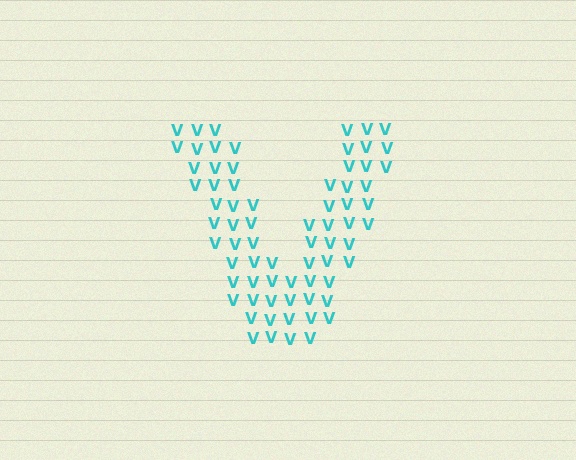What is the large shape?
The large shape is the letter V.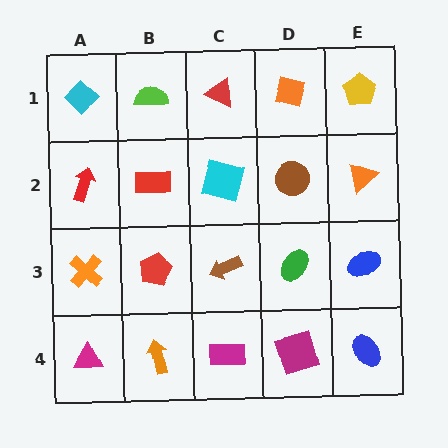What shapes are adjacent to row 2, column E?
A yellow pentagon (row 1, column E), a blue ellipse (row 3, column E), a brown circle (row 2, column D).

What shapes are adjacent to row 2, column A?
A cyan diamond (row 1, column A), an orange cross (row 3, column A), a red rectangle (row 2, column B).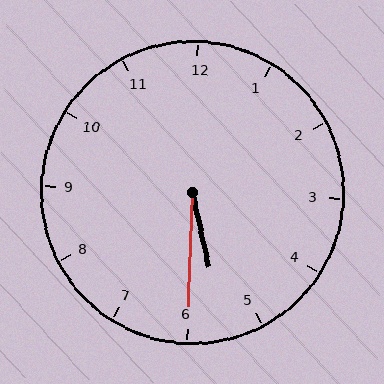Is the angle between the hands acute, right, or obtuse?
It is acute.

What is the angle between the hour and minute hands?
Approximately 15 degrees.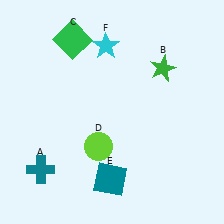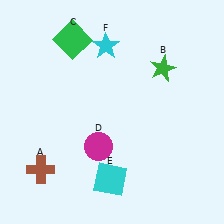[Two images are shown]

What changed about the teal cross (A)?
In Image 1, A is teal. In Image 2, it changed to brown.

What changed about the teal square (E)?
In Image 1, E is teal. In Image 2, it changed to cyan.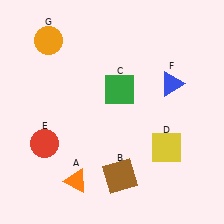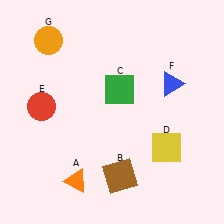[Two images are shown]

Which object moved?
The red circle (E) moved up.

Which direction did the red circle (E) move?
The red circle (E) moved up.